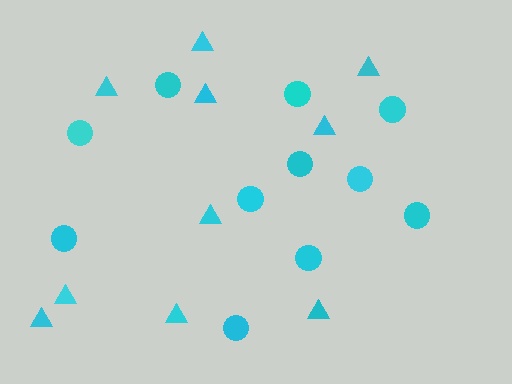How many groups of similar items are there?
There are 2 groups: one group of circles (11) and one group of triangles (10).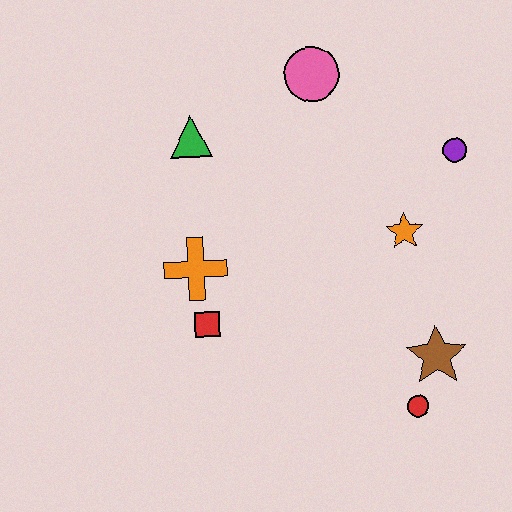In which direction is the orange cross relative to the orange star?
The orange cross is to the left of the orange star.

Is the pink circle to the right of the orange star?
No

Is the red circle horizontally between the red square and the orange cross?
No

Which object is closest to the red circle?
The brown star is closest to the red circle.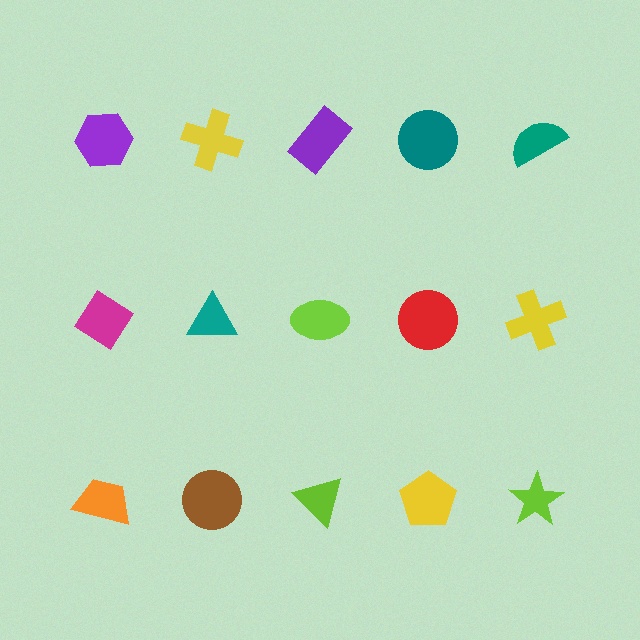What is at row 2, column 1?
A magenta diamond.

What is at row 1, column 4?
A teal circle.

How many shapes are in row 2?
5 shapes.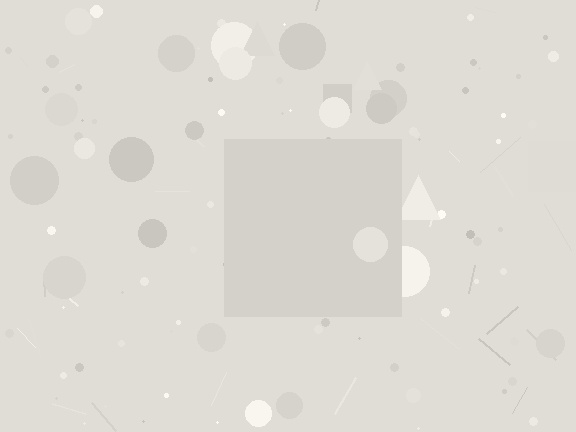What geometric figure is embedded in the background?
A square is embedded in the background.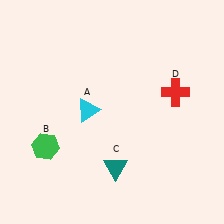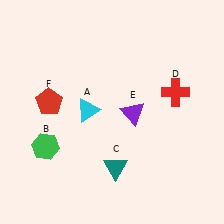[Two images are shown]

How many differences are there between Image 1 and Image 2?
There are 2 differences between the two images.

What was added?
A purple triangle (E), a red pentagon (F) were added in Image 2.